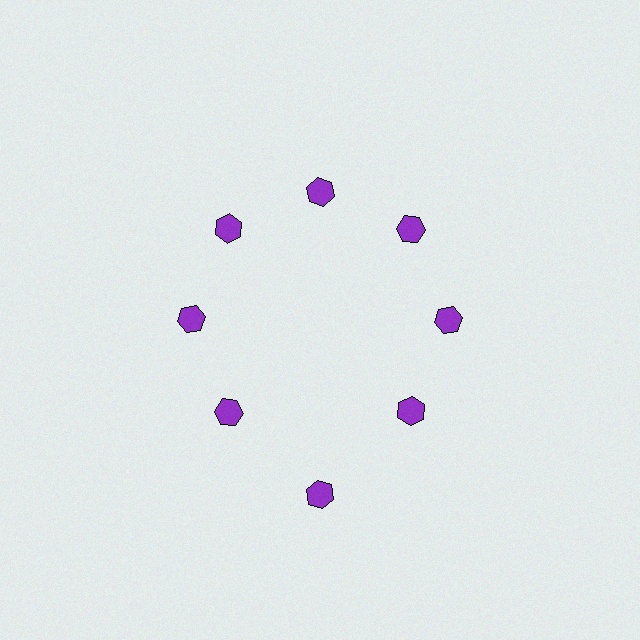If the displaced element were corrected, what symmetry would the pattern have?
It would have 8-fold rotational symmetry — the pattern would map onto itself every 45 degrees.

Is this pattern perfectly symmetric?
No. The 8 purple hexagons are arranged in a ring, but one element near the 6 o'clock position is pushed outward from the center, breaking the 8-fold rotational symmetry.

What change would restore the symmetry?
The symmetry would be restored by moving it inward, back onto the ring so that all 8 hexagons sit at equal angles and equal distance from the center.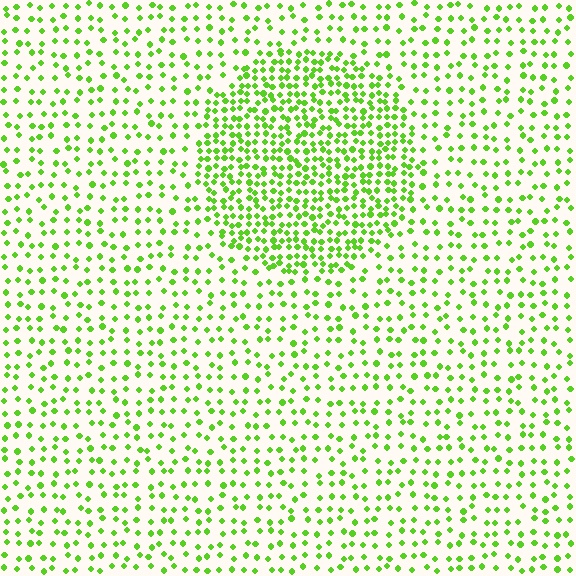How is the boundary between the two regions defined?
The boundary is defined by a change in element density (approximately 2.2x ratio). All elements are the same color, size, and shape.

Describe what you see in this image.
The image contains small lime elements arranged at two different densities. A circle-shaped region is visible where the elements are more densely packed than the surrounding area.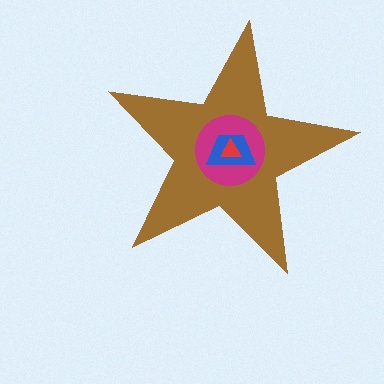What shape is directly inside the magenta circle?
The blue trapezoid.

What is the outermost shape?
The brown star.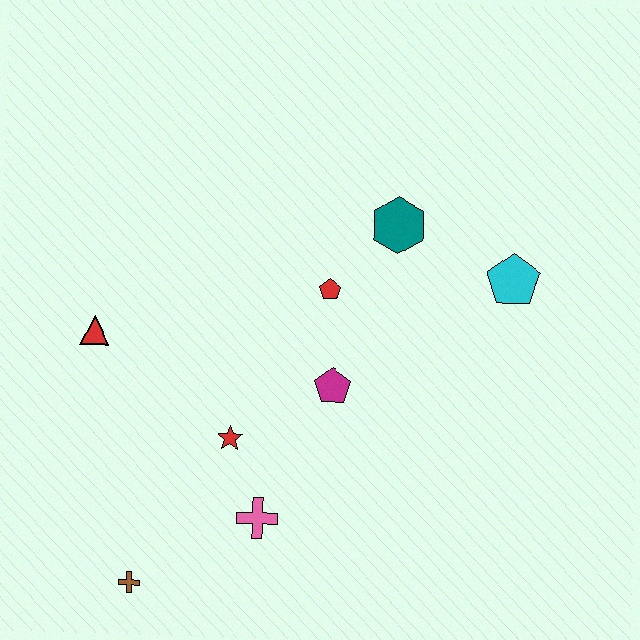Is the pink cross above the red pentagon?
No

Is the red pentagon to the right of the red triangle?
Yes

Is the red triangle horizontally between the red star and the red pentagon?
No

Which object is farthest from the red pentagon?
The brown cross is farthest from the red pentagon.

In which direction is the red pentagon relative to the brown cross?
The red pentagon is above the brown cross.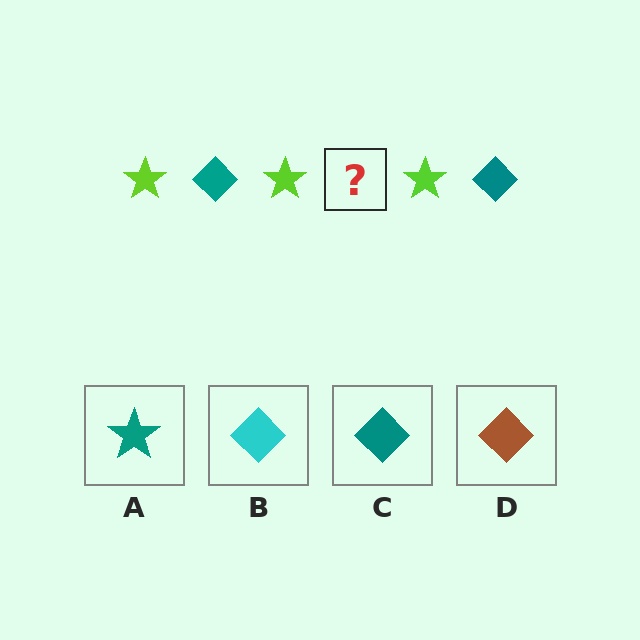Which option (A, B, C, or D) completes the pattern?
C.